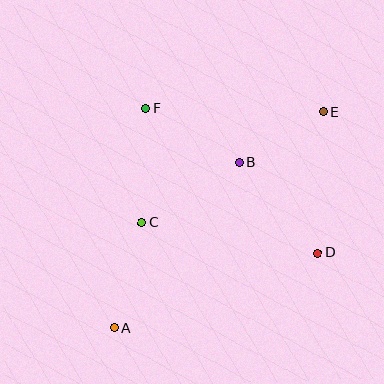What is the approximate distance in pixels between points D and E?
The distance between D and E is approximately 141 pixels.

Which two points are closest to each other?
Points B and E are closest to each other.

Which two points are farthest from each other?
Points A and E are farthest from each other.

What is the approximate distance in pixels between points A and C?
The distance between A and C is approximately 109 pixels.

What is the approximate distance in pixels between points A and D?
The distance between A and D is approximately 217 pixels.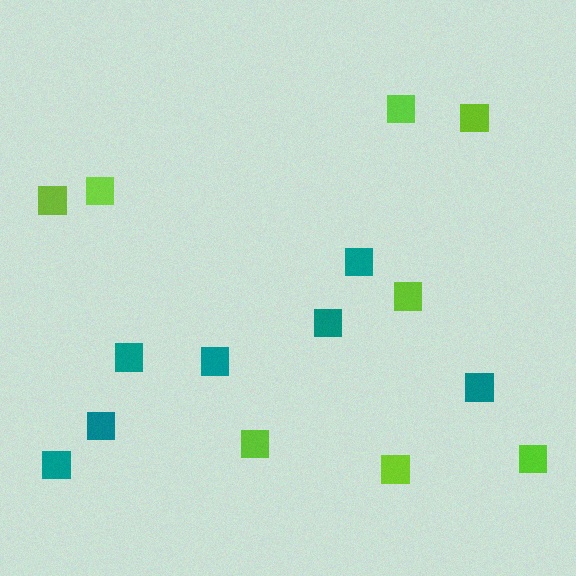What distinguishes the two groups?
There are 2 groups: one group of teal squares (7) and one group of lime squares (8).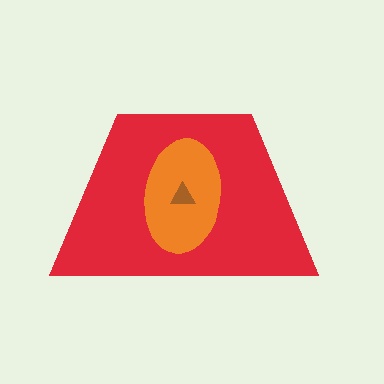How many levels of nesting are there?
3.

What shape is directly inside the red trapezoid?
The orange ellipse.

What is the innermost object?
The brown triangle.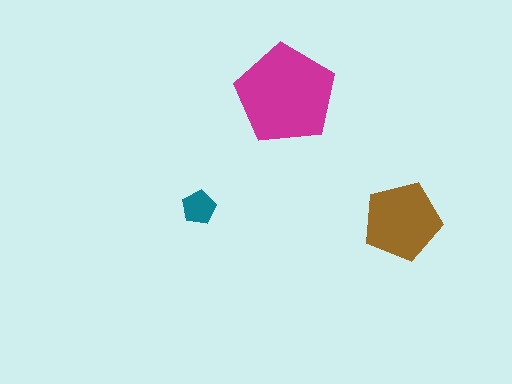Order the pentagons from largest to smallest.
the magenta one, the brown one, the teal one.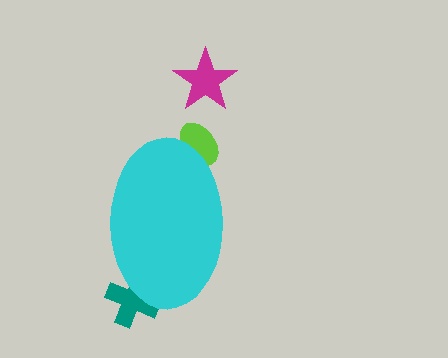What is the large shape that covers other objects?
A cyan ellipse.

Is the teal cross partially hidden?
Yes, the teal cross is partially hidden behind the cyan ellipse.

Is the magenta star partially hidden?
No, the magenta star is fully visible.